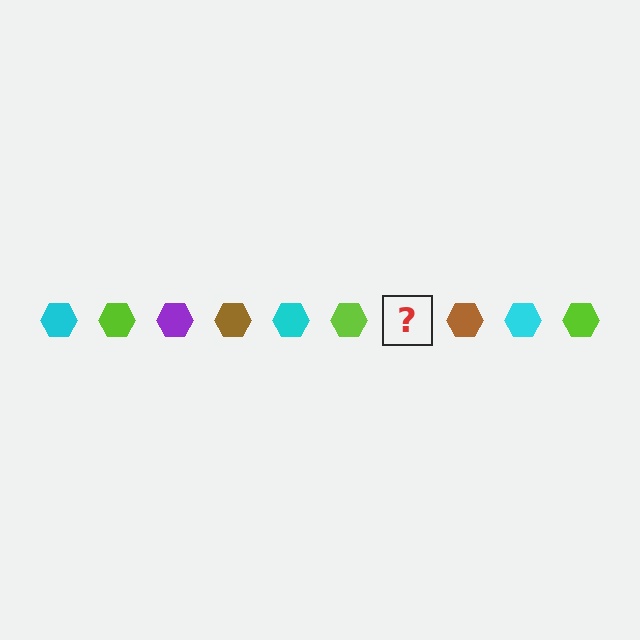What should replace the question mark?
The question mark should be replaced with a purple hexagon.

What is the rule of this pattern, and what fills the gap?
The rule is that the pattern cycles through cyan, lime, purple, brown hexagons. The gap should be filled with a purple hexagon.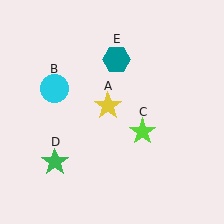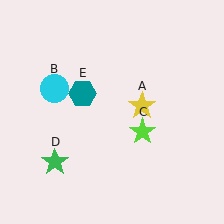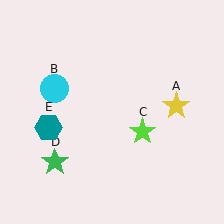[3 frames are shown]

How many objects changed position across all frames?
2 objects changed position: yellow star (object A), teal hexagon (object E).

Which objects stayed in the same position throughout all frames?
Cyan circle (object B) and lime star (object C) and green star (object D) remained stationary.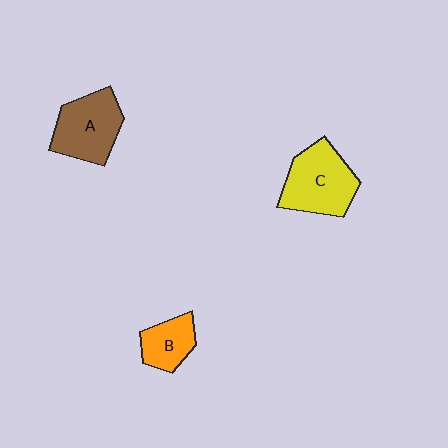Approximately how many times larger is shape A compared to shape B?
Approximately 1.7 times.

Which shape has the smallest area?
Shape B (orange).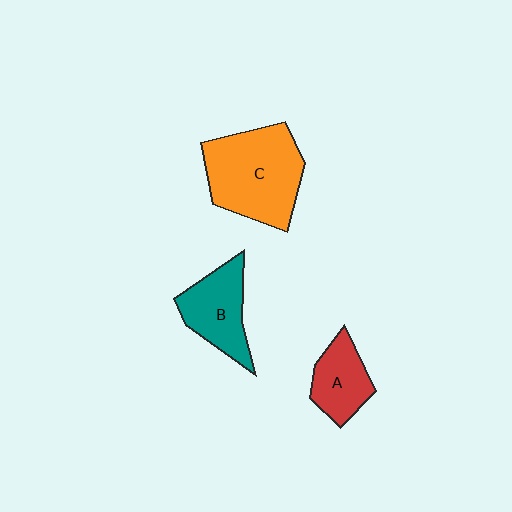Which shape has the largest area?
Shape C (orange).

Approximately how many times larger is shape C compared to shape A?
Approximately 2.0 times.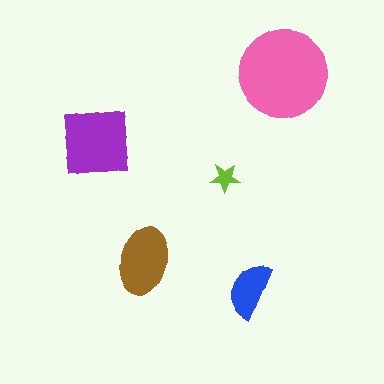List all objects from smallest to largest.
The lime star, the blue semicircle, the brown ellipse, the purple square, the pink circle.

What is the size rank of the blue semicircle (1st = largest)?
4th.